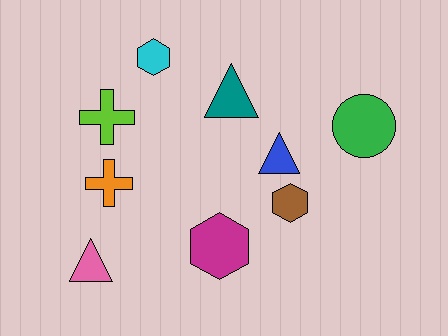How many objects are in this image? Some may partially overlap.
There are 9 objects.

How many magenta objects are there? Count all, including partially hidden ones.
There is 1 magenta object.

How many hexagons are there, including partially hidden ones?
There are 3 hexagons.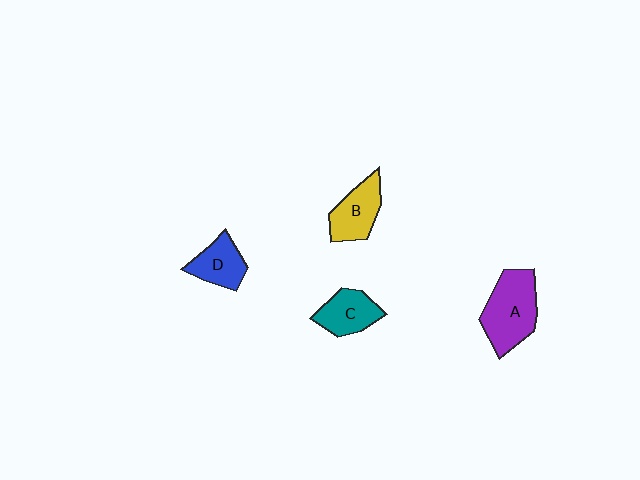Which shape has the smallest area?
Shape D (blue).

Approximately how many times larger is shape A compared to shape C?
Approximately 1.6 times.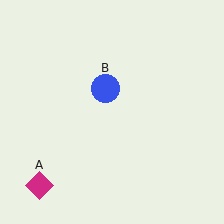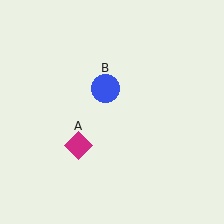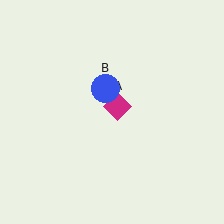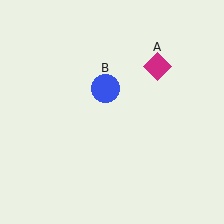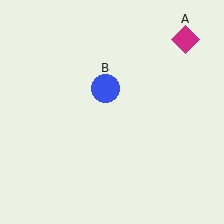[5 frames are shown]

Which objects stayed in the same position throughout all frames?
Blue circle (object B) remained stationary.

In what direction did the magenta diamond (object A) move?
The magenta diamond (object A) moved up and to the right.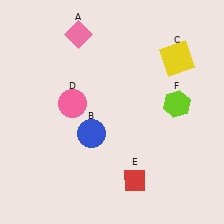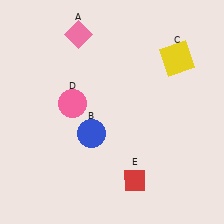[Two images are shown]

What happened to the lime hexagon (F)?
The lime hexagon (F) was removed in Image 2. It was in the top-right area of Image 1.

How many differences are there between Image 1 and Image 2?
There is 1 difference between the two images.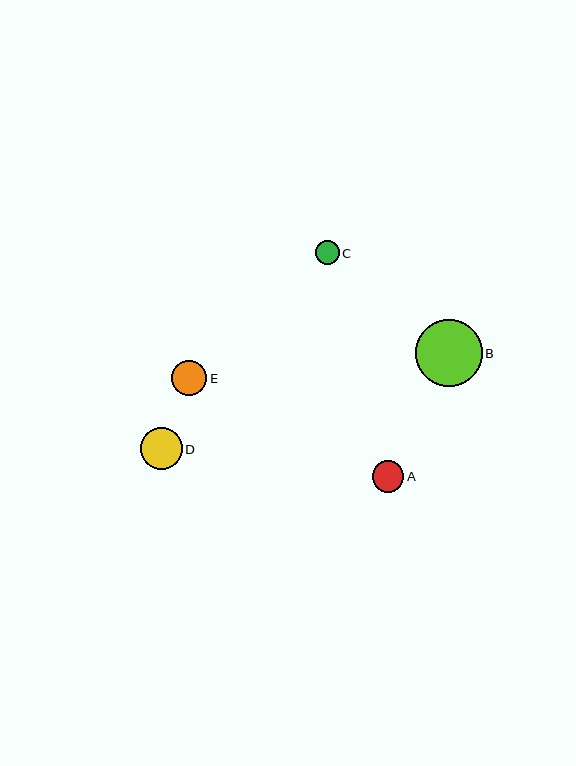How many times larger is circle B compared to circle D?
Circle B is approximately 1.6 times the size of circle D.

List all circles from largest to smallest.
From largest to smallest: B, D, E, A, C.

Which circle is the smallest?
Circle C is the smallest with a size of approximately 24 pixels.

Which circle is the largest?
Circle B is the largest with a size of approximately 67 pixels.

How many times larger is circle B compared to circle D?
Circle B is approximately 1.6 times the size of circle D.